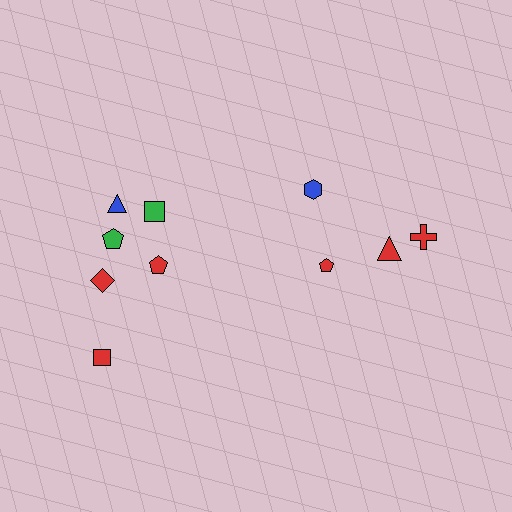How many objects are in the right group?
There are 4 objects.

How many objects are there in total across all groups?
There are 10 objects.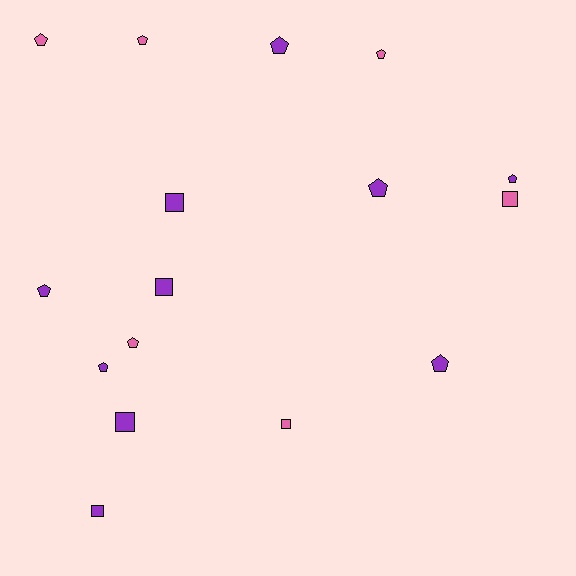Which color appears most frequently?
Purple, with 10 objects.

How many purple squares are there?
There are 4 purple squares.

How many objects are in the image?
There are 16 objects.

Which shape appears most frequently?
Pentagon, with 10 objects.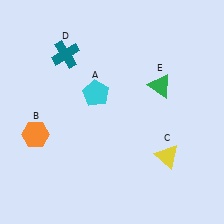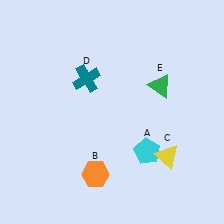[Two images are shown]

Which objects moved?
The objects that moved are: the cyan pentagon (A), the orange hexagon (B), the teal cross (D).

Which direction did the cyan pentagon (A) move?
The cyan pentagon (A) moved down.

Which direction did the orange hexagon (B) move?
The orange hexagon (B) moved right.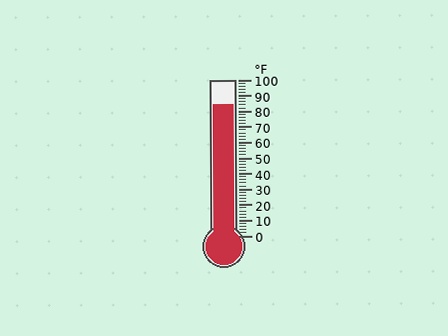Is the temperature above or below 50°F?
The temperature is above 50°F.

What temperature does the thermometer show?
The thermometer shows approximately 84°F.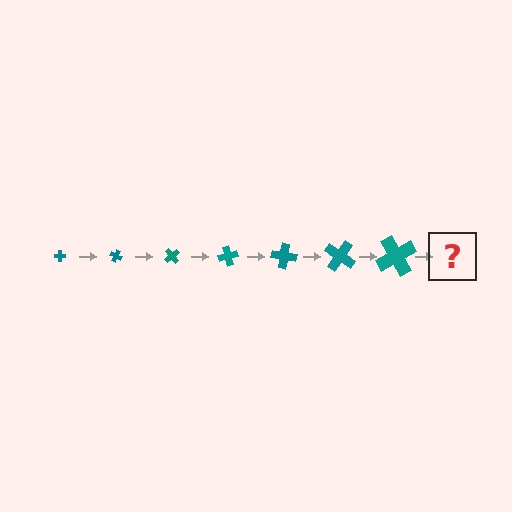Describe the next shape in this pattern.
It should be a cross, larger than the previous one and rotated 175 degrees from the start.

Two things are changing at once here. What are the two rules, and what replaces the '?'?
The two rules are that the cross grows larger each step and it rotates 25 degrees each step. The '?' should be a cross, larger than the previous one and rotated 175 degrees from the start.